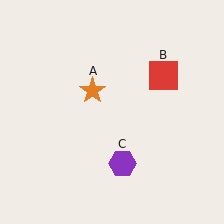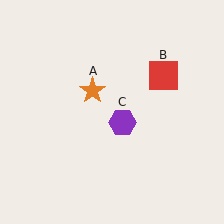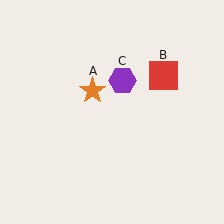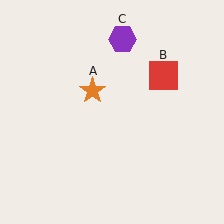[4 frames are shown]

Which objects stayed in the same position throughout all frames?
Orange star (object A) and red square (object B) remained stationary.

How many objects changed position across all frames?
1 object changed position: purple hexagon (object C).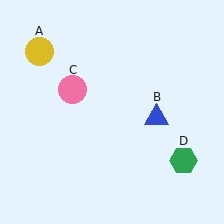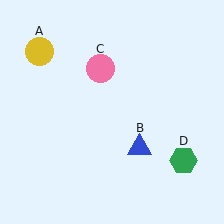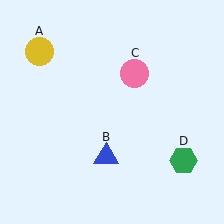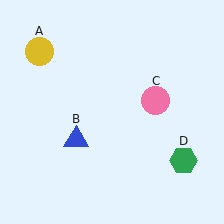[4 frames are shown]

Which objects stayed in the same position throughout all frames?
Yellow circle (object A) and green hexagon (object D) remained stationary.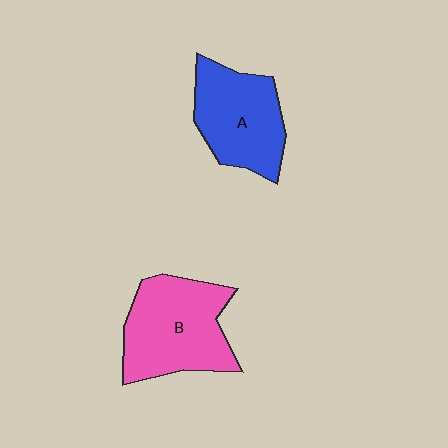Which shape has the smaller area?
Shape A (blue).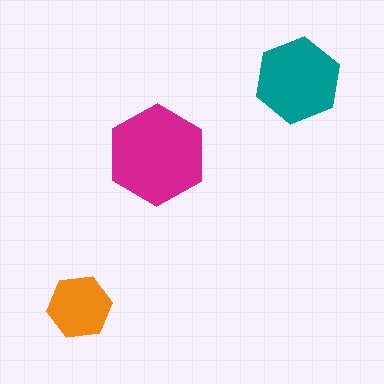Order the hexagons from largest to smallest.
the magenta one, the teal one, the orange one.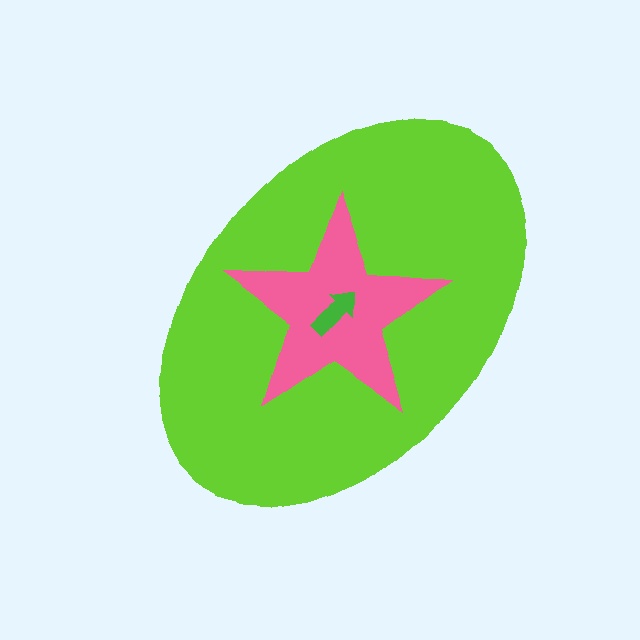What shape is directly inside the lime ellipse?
The pink star.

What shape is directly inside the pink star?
The green arrow.